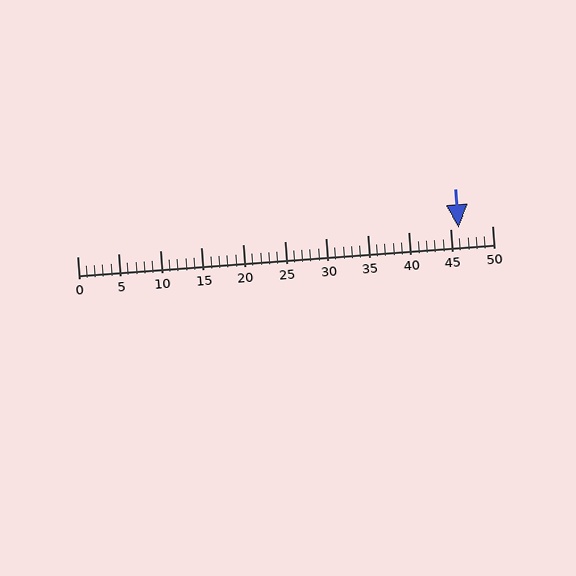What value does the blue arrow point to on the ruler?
The blue arrow points to approximately 46.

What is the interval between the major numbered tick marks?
The major tick marks are spaced 5 units apart.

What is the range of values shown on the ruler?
The ruler shows values from 0 to 50.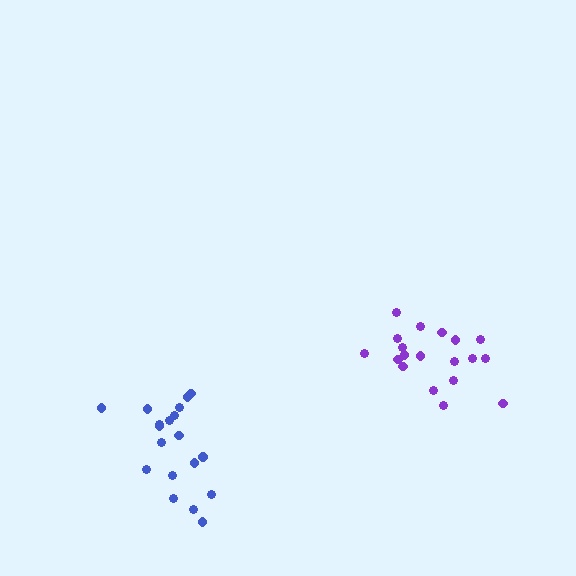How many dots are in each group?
Group 1: 19 dots, Group 2: 19 dots (38 total).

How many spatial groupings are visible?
There are 2 spatial groupings.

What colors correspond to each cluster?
The clusters are colored: blue, purple.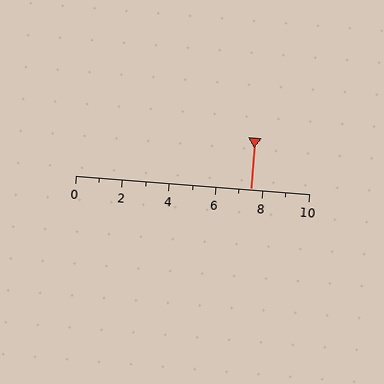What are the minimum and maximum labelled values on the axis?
The axis runs from 0 to 10.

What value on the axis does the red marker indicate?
The marker indicates approximately 7.5.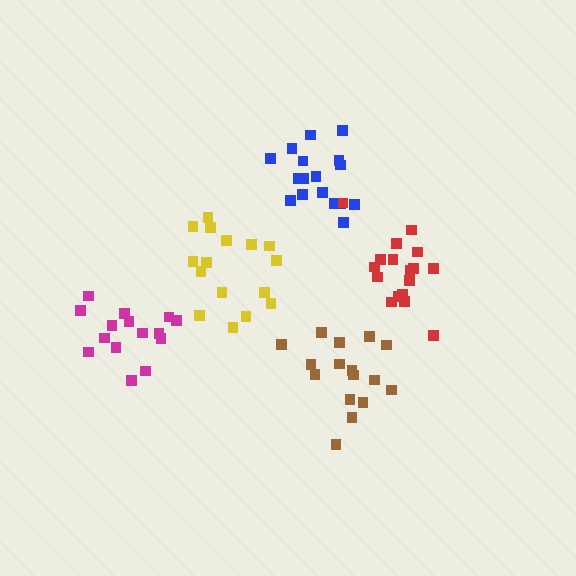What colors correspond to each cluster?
The clusters are colored: magenta, yellow, brown, blue, red.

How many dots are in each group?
Group 1: 15 dots, Group 2: 16 dots, Group 3: 17 dots, Group 4: 17 dots, Group 5: 17 dots (82 total).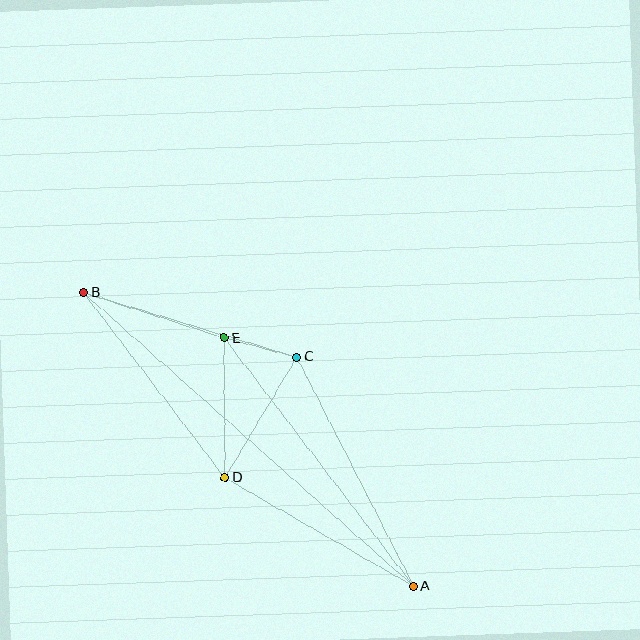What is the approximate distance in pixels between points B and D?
The distance between B and D is approximately 233 pixels.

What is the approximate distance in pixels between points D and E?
The distance between D and E is approximately 140 pixels.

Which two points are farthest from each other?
Points A and B are farthest from each other.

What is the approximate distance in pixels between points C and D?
The distance between C and D is approximately 140 pixels.